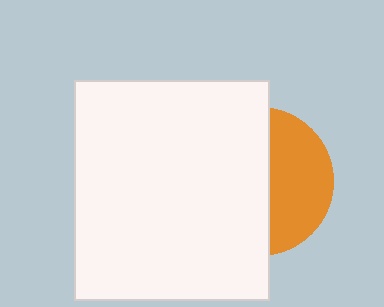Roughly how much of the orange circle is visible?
A small part of it is visible (roughly 41%).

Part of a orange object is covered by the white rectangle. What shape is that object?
It is a circle.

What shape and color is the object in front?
The object in front is a white rectangle.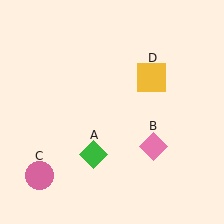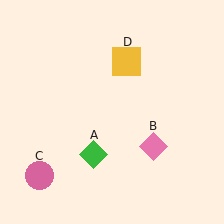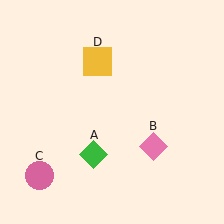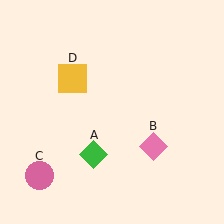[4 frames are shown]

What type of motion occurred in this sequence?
The yellow square (object D) rotated counterclockwise around the center of the scene.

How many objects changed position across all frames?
1 object changed position: yellow square (object D).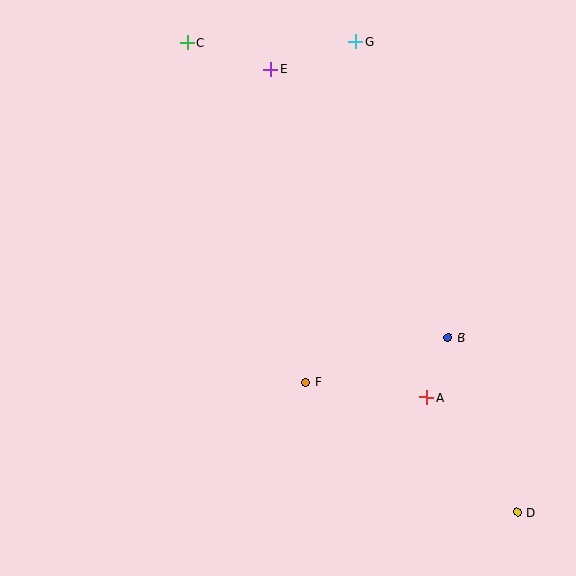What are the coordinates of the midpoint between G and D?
The midpoint between G and D is at (436, 277).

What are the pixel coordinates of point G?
Point G is at (356, 41).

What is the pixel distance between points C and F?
The distance between C and F is 360 pixels.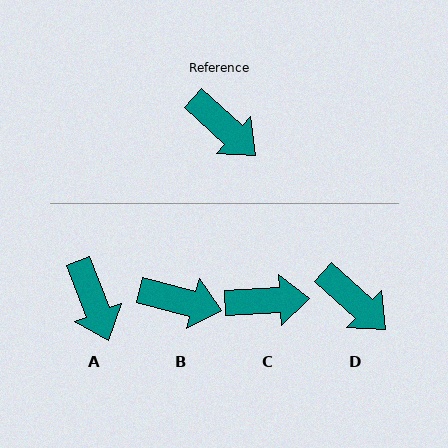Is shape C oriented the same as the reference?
No, it is off by about 46 degrees.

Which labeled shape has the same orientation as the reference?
D.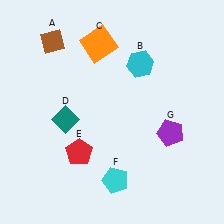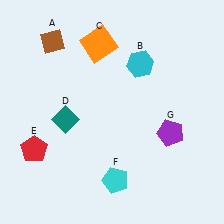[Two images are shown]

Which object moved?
The red pentagon (E) moved left.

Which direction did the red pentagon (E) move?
The red pentagon (E) moved left.